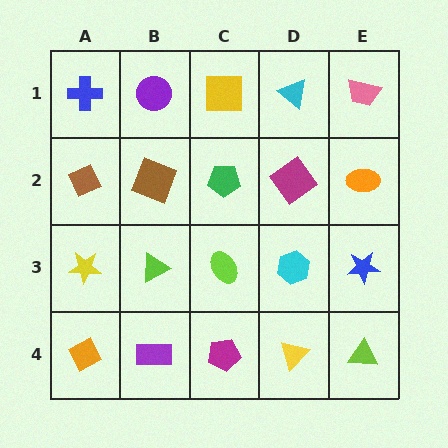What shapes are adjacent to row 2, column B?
A purple circle (row 1, column B), a lime triangle (row 3, column B), a brown diamond (row 2, column A), a green pentagon (row 2, column C).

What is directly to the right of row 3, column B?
A lime ellipse.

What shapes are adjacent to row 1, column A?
A brown diamond (row 2, column A), a purple circle (row 1, column B).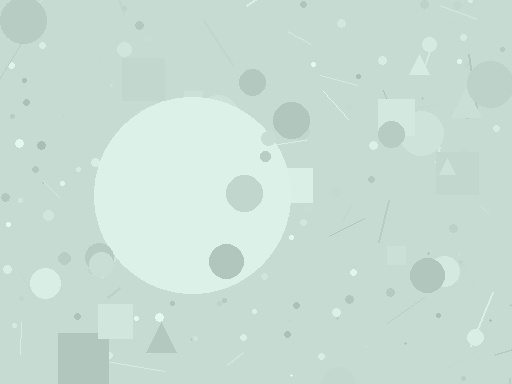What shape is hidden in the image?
A circle is hidden in the image.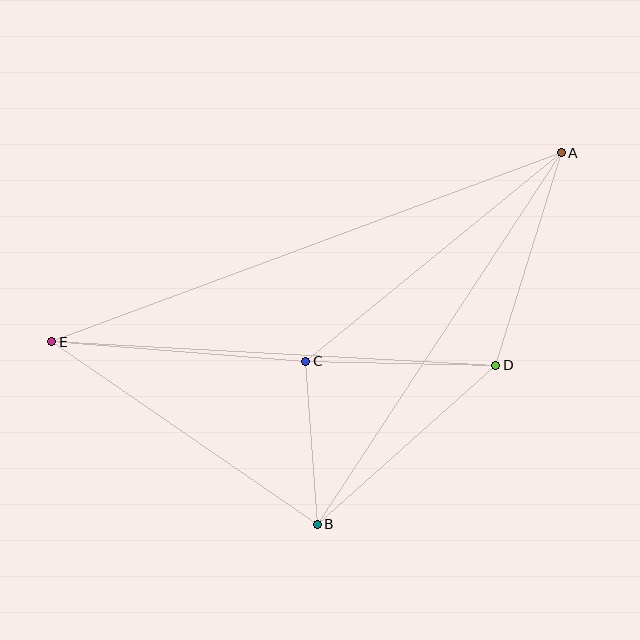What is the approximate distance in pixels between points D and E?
The distance between D and E is approximately 444 pixels.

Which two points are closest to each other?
Points B and C are closest to each other.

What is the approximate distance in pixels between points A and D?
The distance between A and D is approximately 223 pixels.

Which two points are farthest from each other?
Points A and E are farthest from each other.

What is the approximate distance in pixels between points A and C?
The distance between A and C is approximately 330 pixels.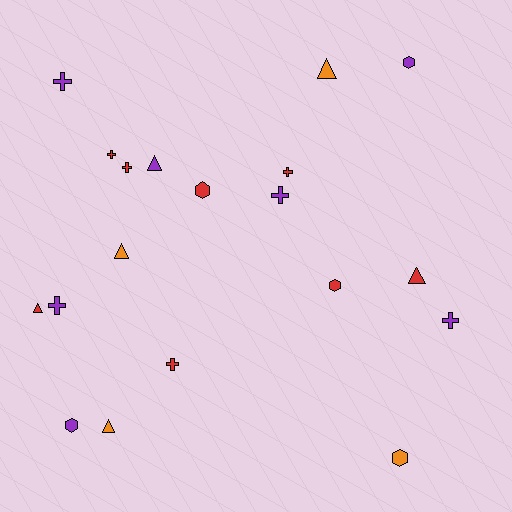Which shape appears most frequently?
Cross, with 8 objects.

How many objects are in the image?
There are 19 objects.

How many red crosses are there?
There are 4 red crosses.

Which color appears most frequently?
Red, with 8 objects.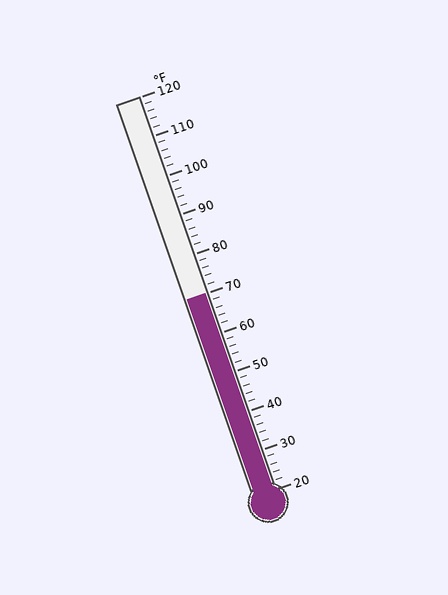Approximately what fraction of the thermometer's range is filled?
The thermometer is filled to approximately 50% of its range.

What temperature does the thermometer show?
The thermometer shows approximately 70°F.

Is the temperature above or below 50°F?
The temperature is above 50°F.